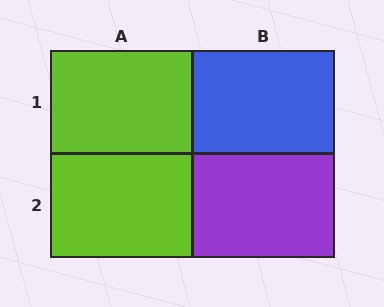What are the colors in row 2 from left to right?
Lime, purple.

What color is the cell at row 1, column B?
Blue.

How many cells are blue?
1 cell is blue.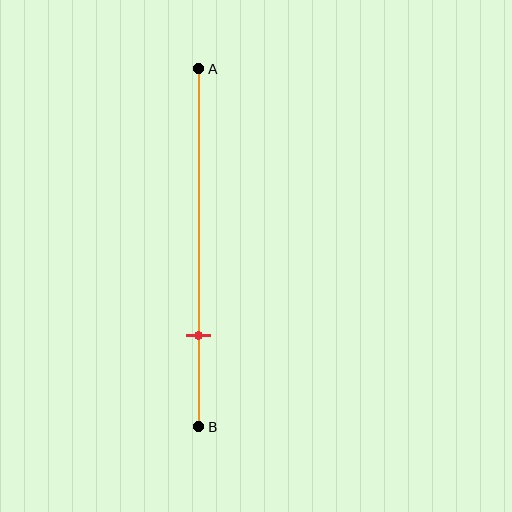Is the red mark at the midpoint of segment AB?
No, the mark is at about 75% from A, not at the 50% midpoint.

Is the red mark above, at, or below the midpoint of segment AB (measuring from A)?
The red mark is below the midpoint of segment AB.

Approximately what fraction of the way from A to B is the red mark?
The red mark is approximately 75% of the way from A to B.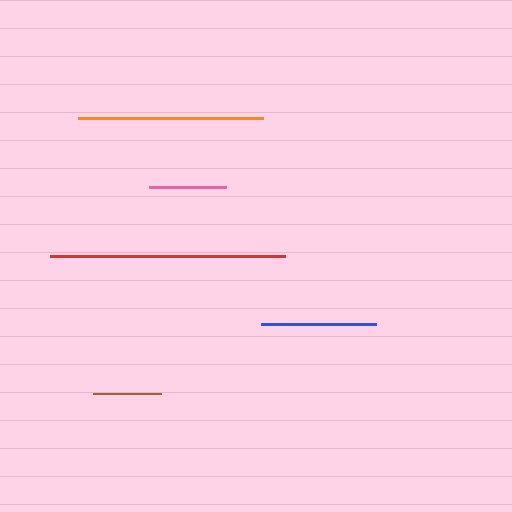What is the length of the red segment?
The red segment is approximately 235 pixels long.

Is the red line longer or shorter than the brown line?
The red line is longer than the brown line.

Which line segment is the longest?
The red line is the longest at approximately 235 pixels.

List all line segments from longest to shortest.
From longest to shortest: red, orange, blue, pink, brown.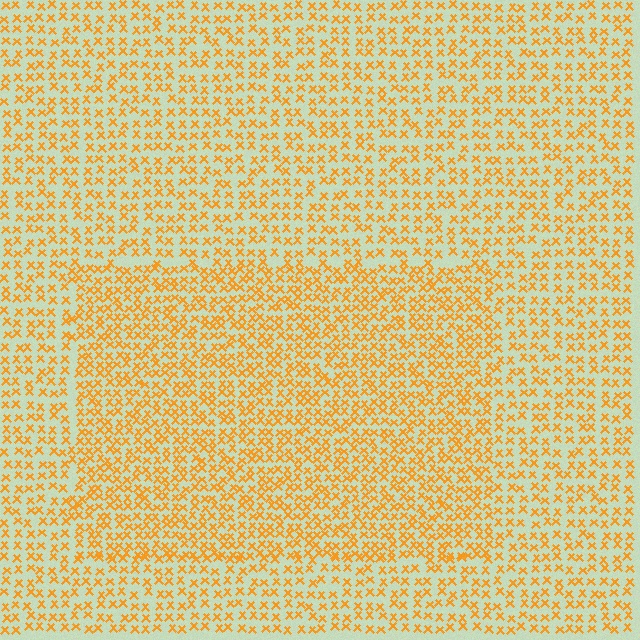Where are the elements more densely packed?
The elements are more densely packed inside the rectangle boundary.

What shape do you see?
I see a rectangle.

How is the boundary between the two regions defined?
The boundary is defined by a change in element density (approximately 1.5x ratio). All elements are the same color, size, and shape.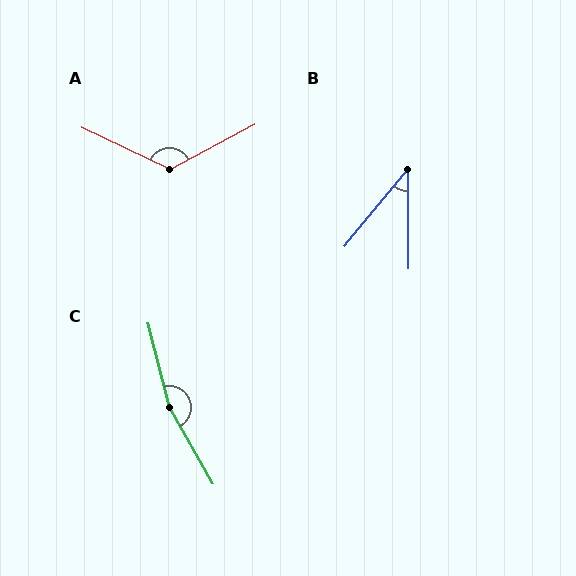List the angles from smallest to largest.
B (39°), A (126°), C (164°).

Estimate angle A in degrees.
Approximately 126 degrees.